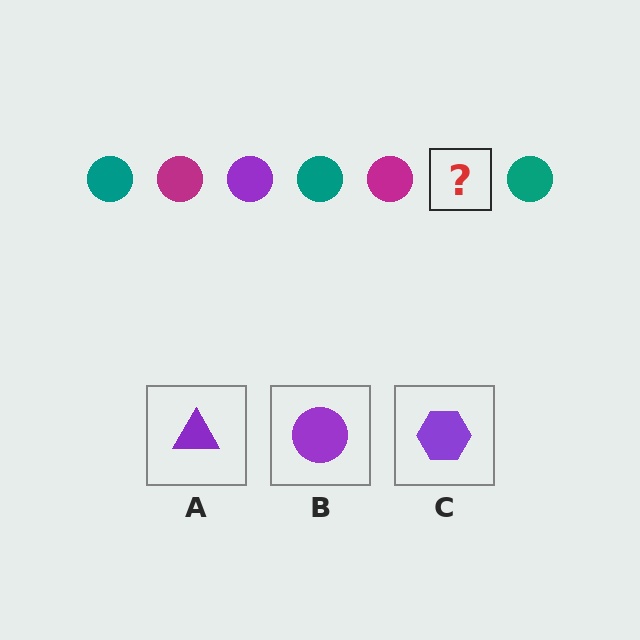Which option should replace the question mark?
Option B.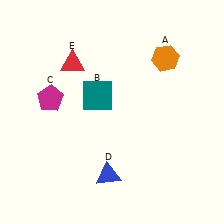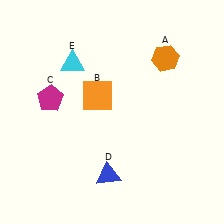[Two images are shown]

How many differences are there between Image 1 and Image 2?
There are 2 differences between the two images.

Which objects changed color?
B changed from teal to orange. E changed from red to cyan.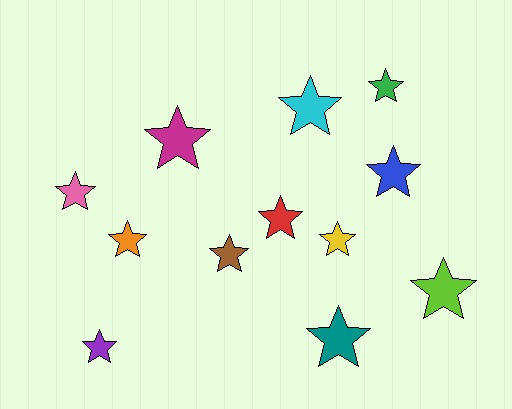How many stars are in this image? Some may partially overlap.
There are 12 stars.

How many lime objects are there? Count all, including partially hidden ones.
There is 1 lime object.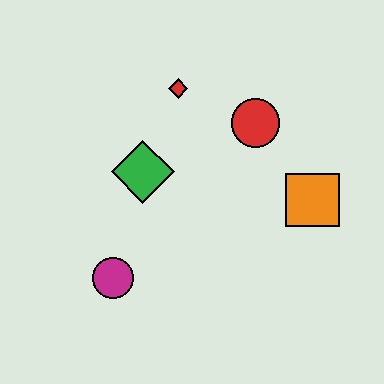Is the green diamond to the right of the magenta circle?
Yes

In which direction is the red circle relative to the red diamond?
The red circle is to the right of the red diamond.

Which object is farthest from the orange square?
The magenta circle is farthest from the orange square.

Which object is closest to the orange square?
The red circle is closest to the orange square.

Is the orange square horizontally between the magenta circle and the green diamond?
No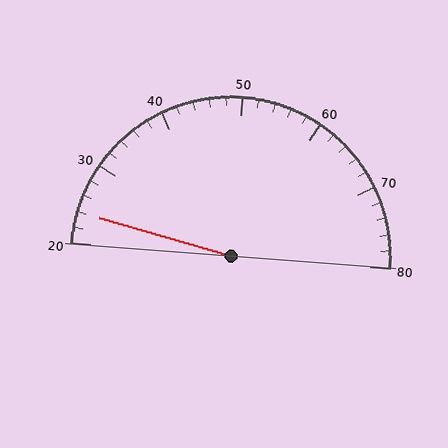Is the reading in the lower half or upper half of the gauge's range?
The reading is in the lower half of the range (20 to 80).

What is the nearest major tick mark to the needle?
The nearest major tick mark is 20.